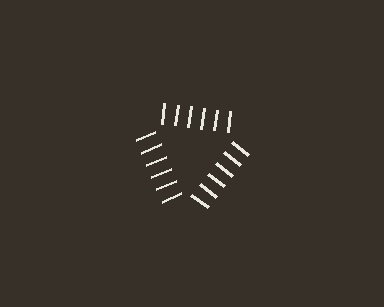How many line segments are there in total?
18 — 6 along each of the 3 edges.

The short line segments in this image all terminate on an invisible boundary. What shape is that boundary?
An illusory triangle — the line segments terminate on its edges but no continuous stroke is drawn.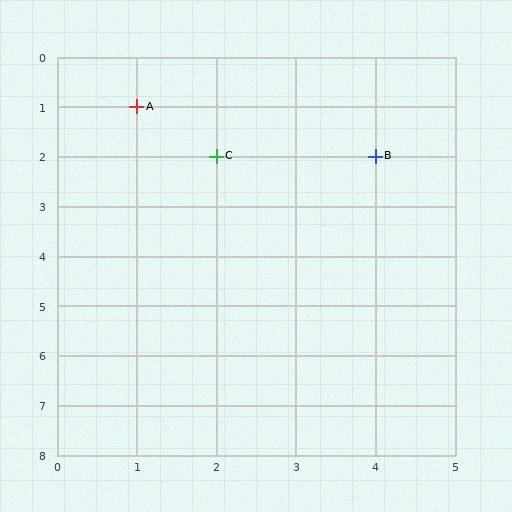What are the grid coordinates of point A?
Point A is at grid coordinates (1, 1).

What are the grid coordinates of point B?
Point B is at grid coordinates (4, 2).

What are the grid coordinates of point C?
Point C is at grid coordinates (2, 2).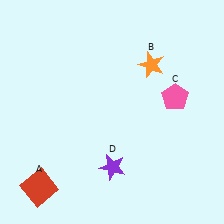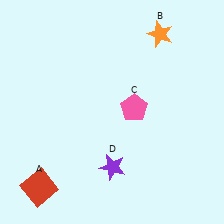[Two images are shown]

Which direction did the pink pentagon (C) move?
The pink pentagon (C) moved left.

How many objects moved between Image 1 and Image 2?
2 objects moved between the two images.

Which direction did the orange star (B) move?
The orange star (B) moved up.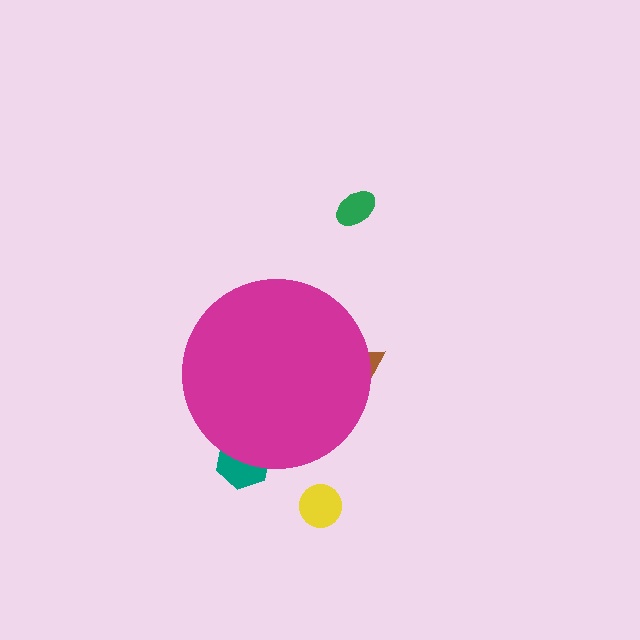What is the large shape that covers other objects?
A magenta circle.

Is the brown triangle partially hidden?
Yes, the brown triangle is partially hidden behind the magenta circle.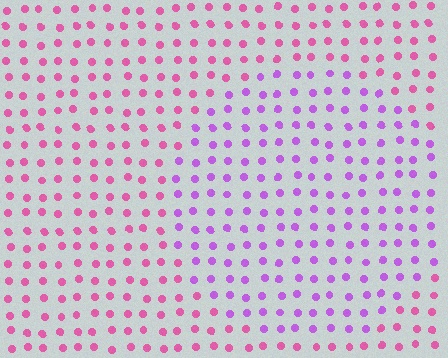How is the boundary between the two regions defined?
The boundary is defined purely by a slight shift in hue (about 40 degrees). Spacing, size, and orientation are identical on both sides.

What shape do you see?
I see a circle.